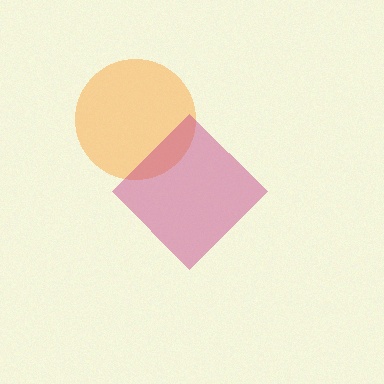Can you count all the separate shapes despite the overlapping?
Yes, there are 2 separate shapes.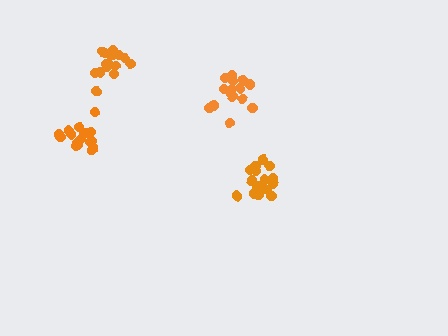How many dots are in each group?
Group 1: 16 dots, Group 2: 18 dots, Group 3: 17 dots, Group 4: 17 dots (68 total).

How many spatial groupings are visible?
There are 4 spatial groupings.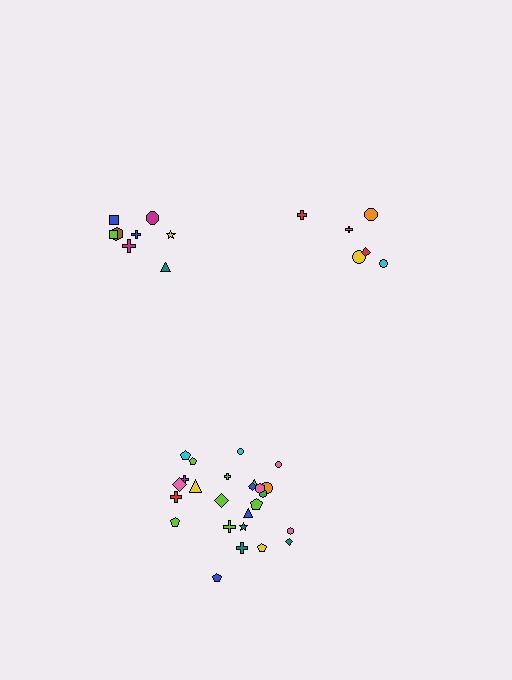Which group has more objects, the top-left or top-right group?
The top-left group.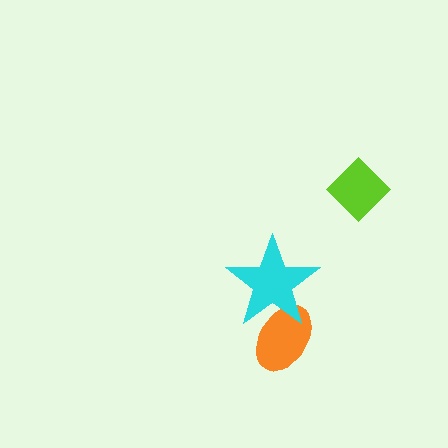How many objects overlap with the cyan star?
1 object overlaps with the cyan star.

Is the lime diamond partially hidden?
No, no other shape covers it.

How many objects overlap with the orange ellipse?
1 object overlaps with the orange ellipse.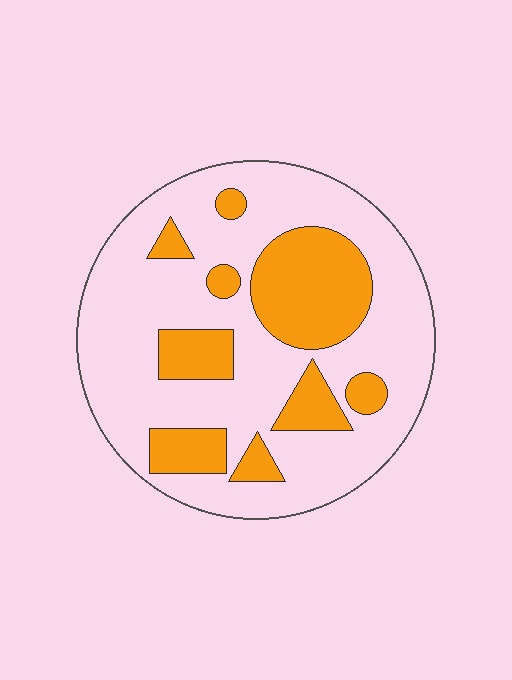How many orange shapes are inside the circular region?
9.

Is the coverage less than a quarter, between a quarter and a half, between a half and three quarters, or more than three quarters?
Between a quarter and a half.